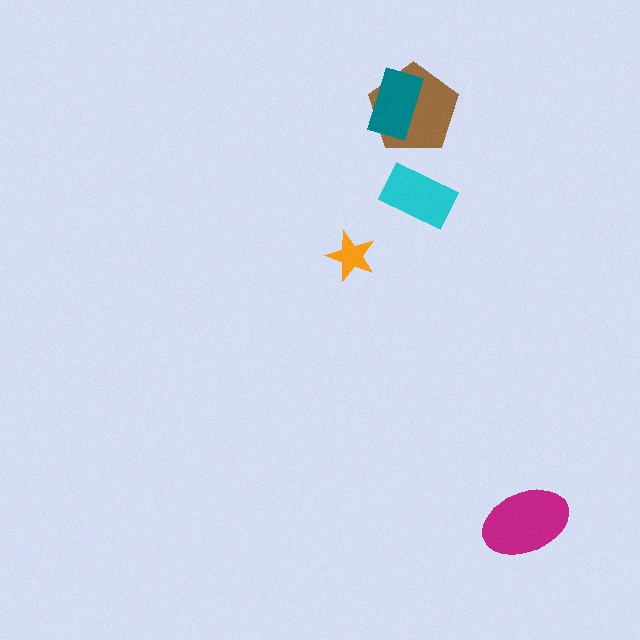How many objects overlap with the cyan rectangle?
0 objects overlap with the cyan rectangle.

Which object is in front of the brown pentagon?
The teal rectangle is in front of the brown pentagon.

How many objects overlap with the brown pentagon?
1 object overlaps with the brown pentagon.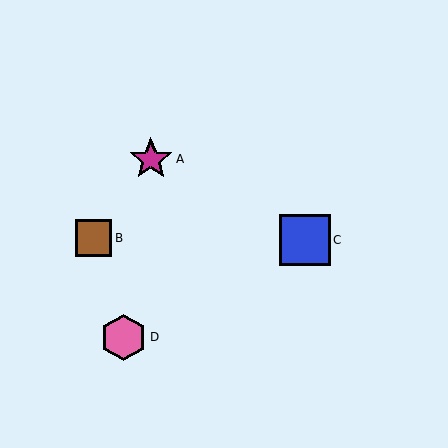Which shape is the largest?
The blue square (labeled C) is the largest.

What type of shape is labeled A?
Shape A is a magenta star.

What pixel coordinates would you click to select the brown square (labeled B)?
Click at (94, 238) to select the brown square B.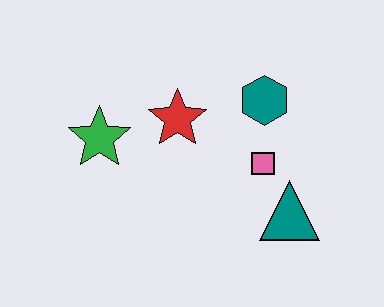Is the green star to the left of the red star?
Yes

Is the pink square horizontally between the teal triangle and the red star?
Yes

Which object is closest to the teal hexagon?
The pink square is closest to the teal hexagon.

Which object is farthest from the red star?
The teal triangle is farthest from the red star.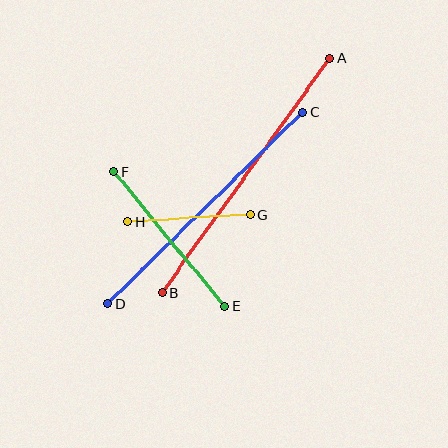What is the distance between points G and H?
The distance is approximately 123 pixels.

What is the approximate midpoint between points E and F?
The midpoint is at approximately (170, 239) pixels.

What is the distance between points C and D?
The distance is approximately 273 pixels.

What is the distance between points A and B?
The distance is approximately 288 pixels.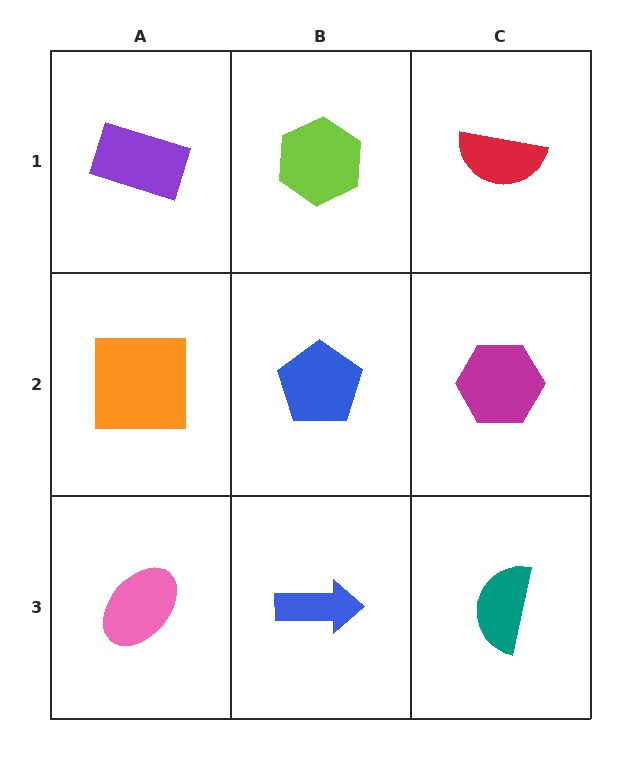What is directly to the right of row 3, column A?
A blue arrow.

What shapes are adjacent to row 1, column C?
A magenta hexagon (row 2, column C), a lime hexagon (row 1, column B).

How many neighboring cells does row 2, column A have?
3.